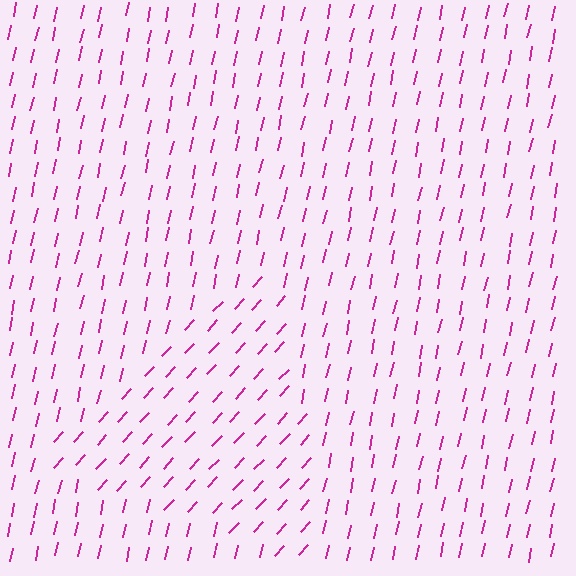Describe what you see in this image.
The image is filled with small magenta line segments. A triangle region in the image has lines oriented differently from the surrounding lines, creating a visible texture boundary.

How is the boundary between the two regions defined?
The boundary is defined purely by a change in line orientation (approximately 31 degrees difference). All lines are the same color and thickness.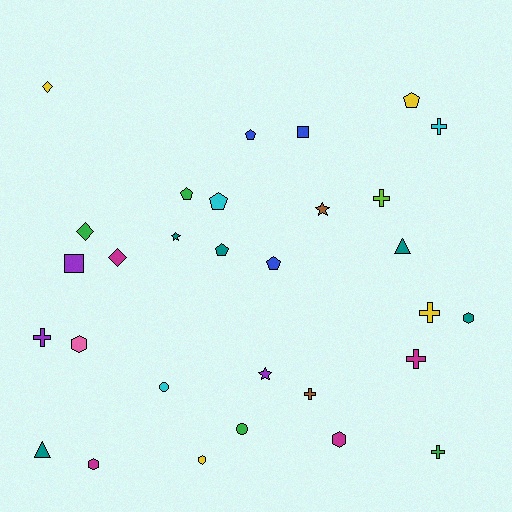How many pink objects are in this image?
There is 1 pink object.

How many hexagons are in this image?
There are 5 hexagons.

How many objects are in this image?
There are 30 objects.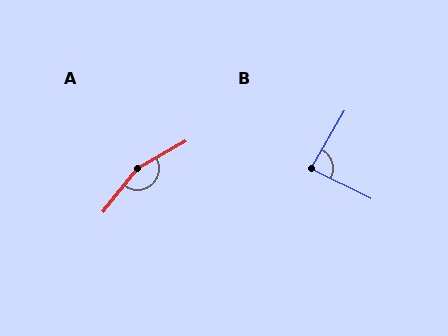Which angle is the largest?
A, at approximately 158 degrees.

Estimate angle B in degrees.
Approximately 86 degrees.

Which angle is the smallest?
B, at approximately 86 degrees.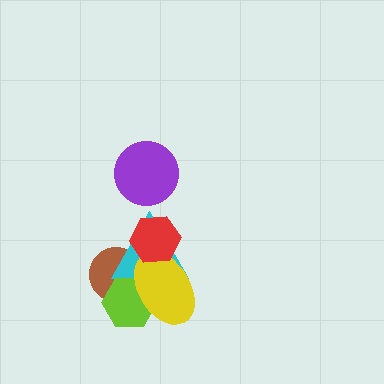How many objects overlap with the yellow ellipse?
4 objects overlap with the yellow ellipse.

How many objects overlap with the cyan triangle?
4 objects overlap with the cyan triangle.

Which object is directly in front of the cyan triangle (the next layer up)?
The lime hexagon is directly in front of the cyan triangle.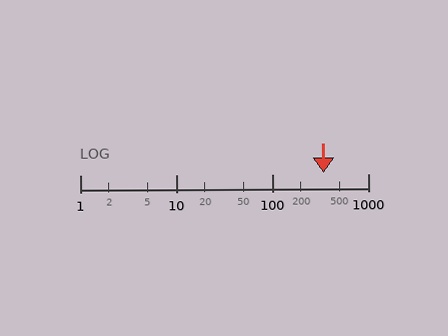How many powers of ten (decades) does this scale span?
The scale spans 3 decades, from 1 to 1000.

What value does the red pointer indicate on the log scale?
The pointer indicates approximately 340.